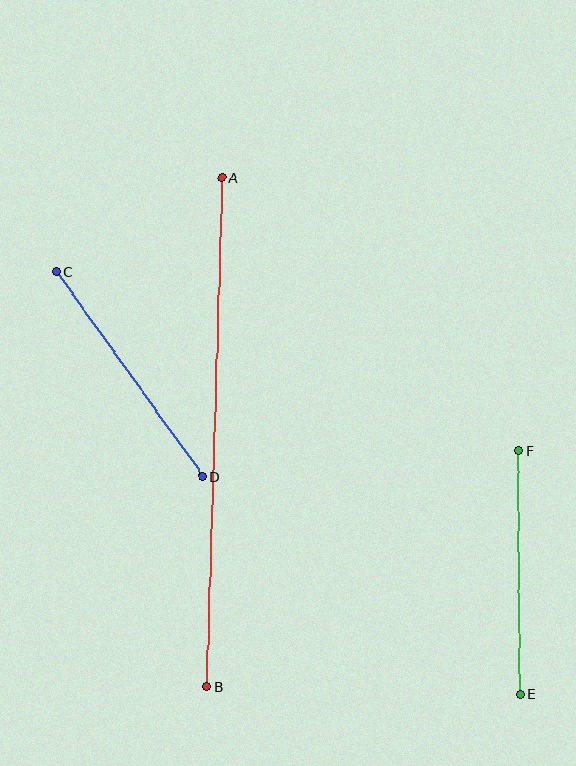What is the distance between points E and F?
The distance is approximately 244 pixels.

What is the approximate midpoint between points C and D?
The midpoint is at approximately (129, 374) pixels.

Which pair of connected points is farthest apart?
Points A and B are farthest apart.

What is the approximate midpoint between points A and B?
The midpoint is at approximately (214, 432) pixels.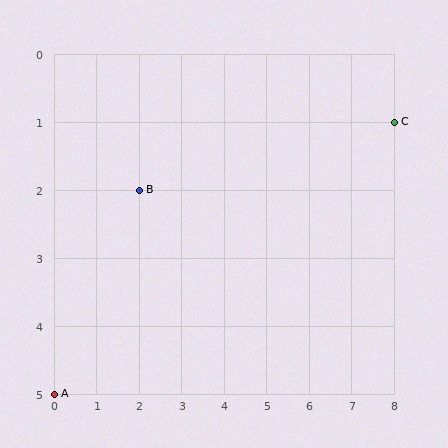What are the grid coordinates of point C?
Point C is at grid coordinates (8, 1).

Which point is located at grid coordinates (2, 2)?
Point B is at (2, 2).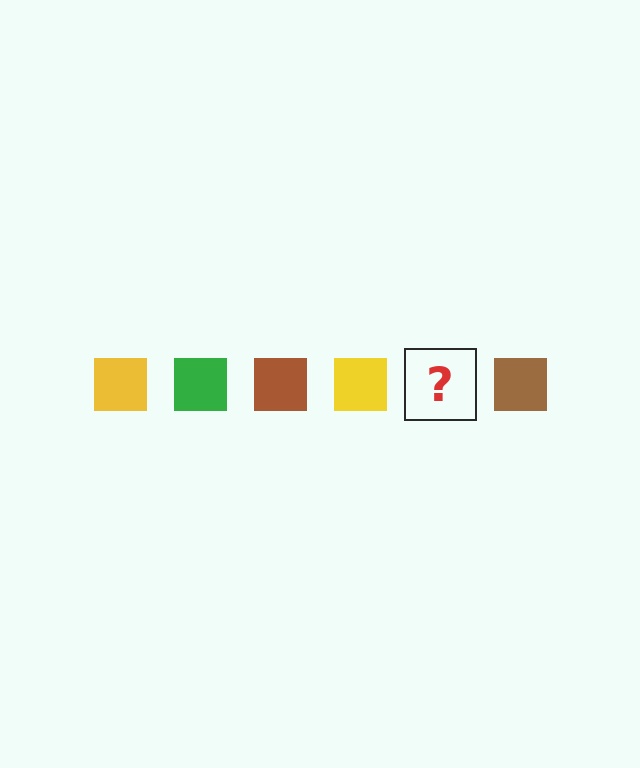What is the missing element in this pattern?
The missing element is a green square.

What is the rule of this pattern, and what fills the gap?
The rule is that the pattern cycles through yellow, green, brown squares. The gap should be filled with a green square.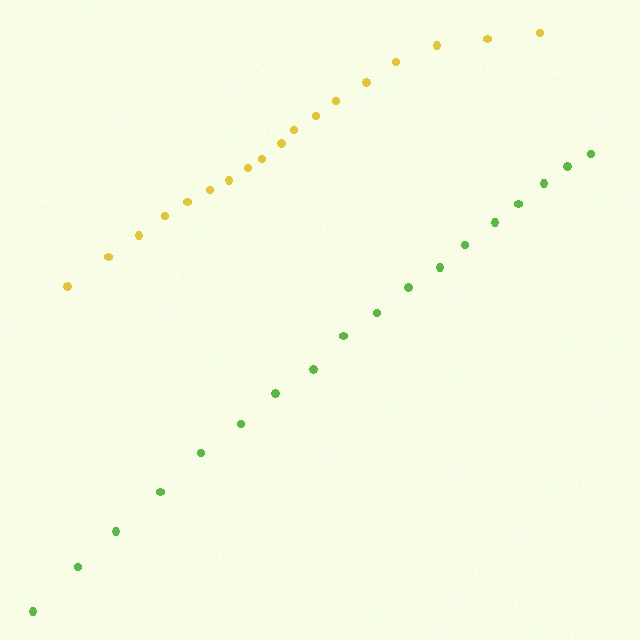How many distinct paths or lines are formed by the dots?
There are 2 distinct paths.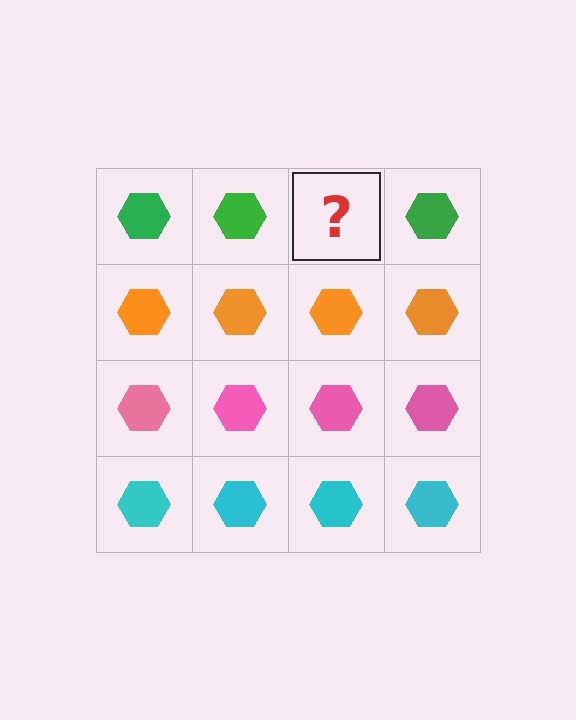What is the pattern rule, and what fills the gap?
The rule is that each row has a consistent color. The gap should be filled with a green hexagon.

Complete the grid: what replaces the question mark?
The question mark should be replaced with a green hexagon.